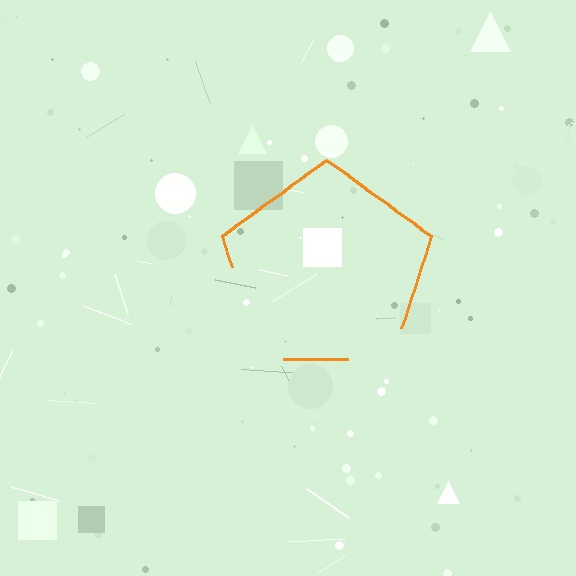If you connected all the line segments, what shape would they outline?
They would outline a pentagon.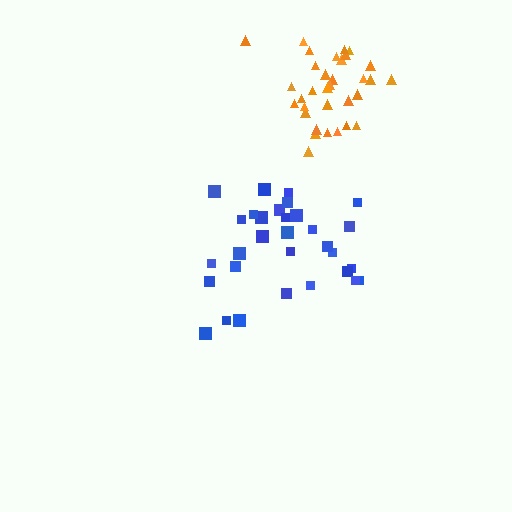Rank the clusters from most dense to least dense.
orange, blue.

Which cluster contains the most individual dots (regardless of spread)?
Orange (33).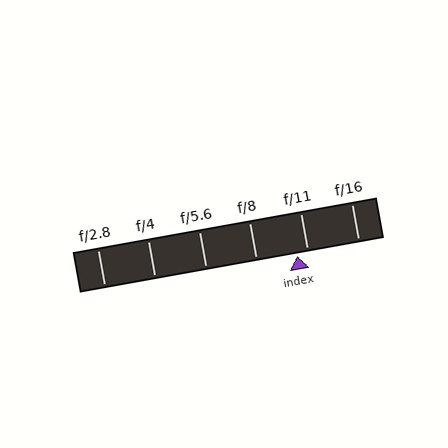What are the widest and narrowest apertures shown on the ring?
The widest aperture shown is f/2.8 and the narrowest is f/16.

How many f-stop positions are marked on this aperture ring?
There are 6 f-stop positions marked.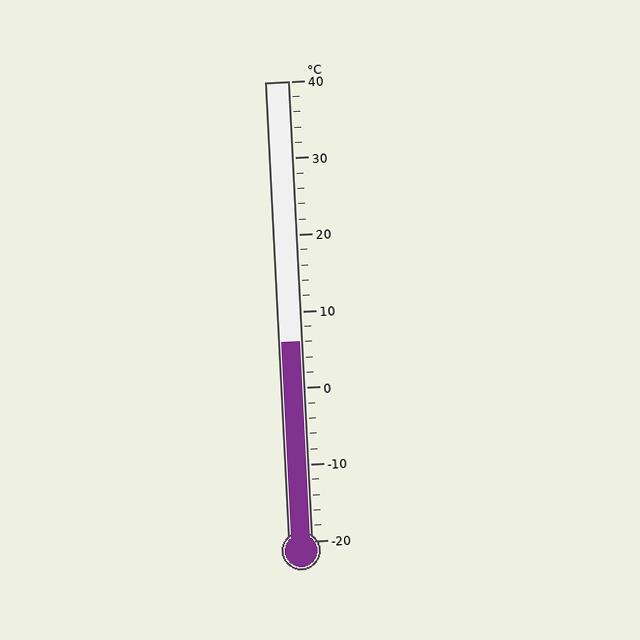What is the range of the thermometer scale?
The thermometer scale ranges from -20°C to 40°C.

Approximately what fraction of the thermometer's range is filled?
The thermometer is filled to approximately 45% of its range.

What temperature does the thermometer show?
The thermometer shows approximately 6°C.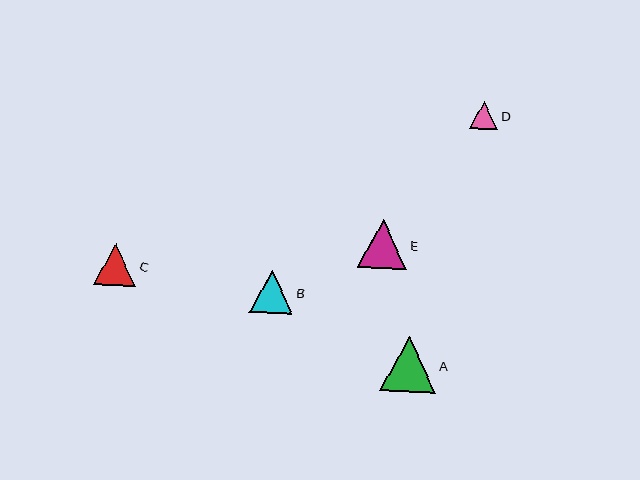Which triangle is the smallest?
Triangle D is the smallest with a size of approximately 28 pixels.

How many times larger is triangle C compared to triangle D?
Triangle C is approximately 1.5 times the size of triangle D.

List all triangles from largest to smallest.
From largest to smallest: A, E, B, C, D.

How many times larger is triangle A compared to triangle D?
Triangle A is approximately 2.0 times the size of triangle D.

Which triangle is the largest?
Triangle A is the largest with a size of approximately 56 pixels.